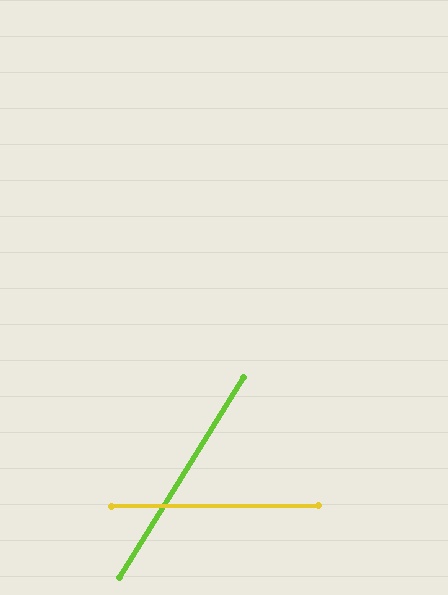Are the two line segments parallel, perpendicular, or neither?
Neither parallel nor perpendicular — they differ by about 58°.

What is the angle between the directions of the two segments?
Approximately 58 degrees.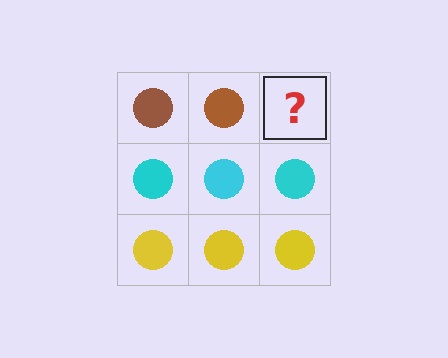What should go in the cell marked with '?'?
The missing cell should contain a brown circle.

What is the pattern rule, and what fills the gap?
The rule is that each row has a consistent color. The gap should be filled with a brown circle.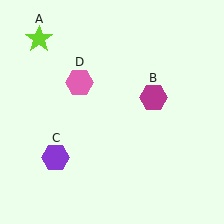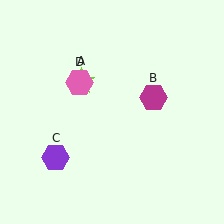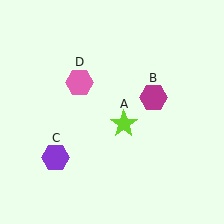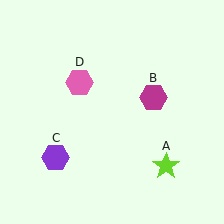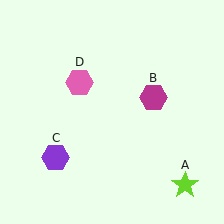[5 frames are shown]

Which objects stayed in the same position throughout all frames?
Magenta hexagon (object B) and purple hexagon (object C) and pink hexagon (object D) remained stationary.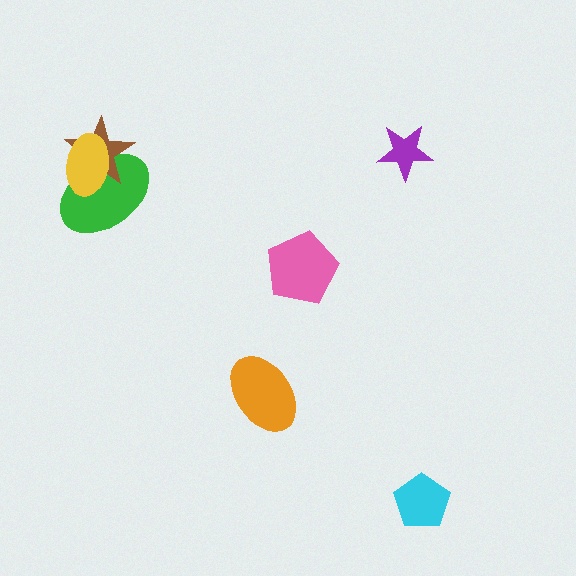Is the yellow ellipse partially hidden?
No, no other shape covers it.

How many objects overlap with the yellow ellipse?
2 objects overlap with the yellow ellipse.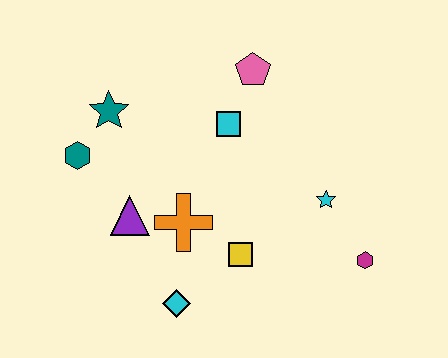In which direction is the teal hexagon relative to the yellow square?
The teal hexagon is to the left of the yellow square.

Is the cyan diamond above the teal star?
No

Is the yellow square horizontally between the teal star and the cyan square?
No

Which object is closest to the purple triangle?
The orange cross is closest to the purple triangle.